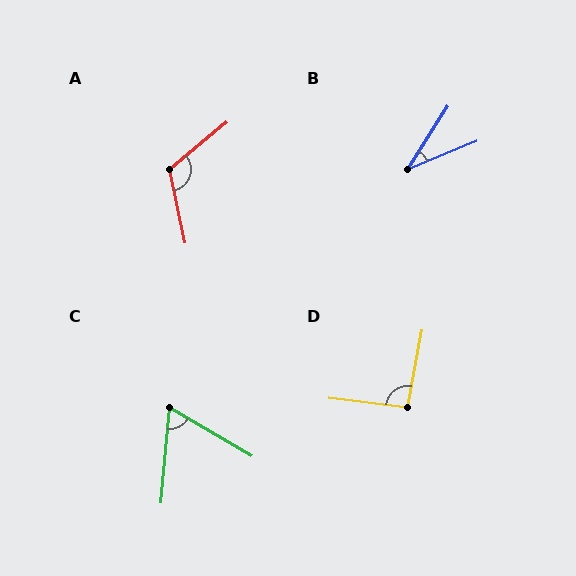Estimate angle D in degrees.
Approximately 94 degrees.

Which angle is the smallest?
B, at approximately 35 degrees.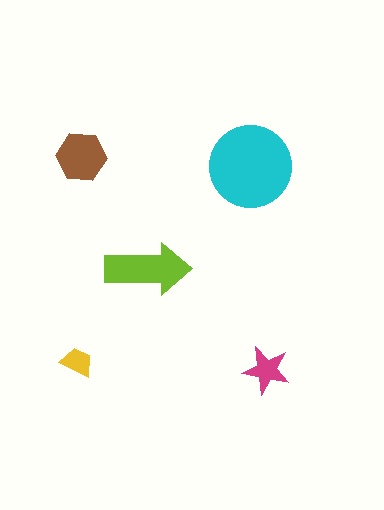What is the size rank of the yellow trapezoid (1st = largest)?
5th.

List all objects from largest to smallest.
The cyan circle, the lime arrow, the brown hexagon, the magenta star, the yellow trapezoid.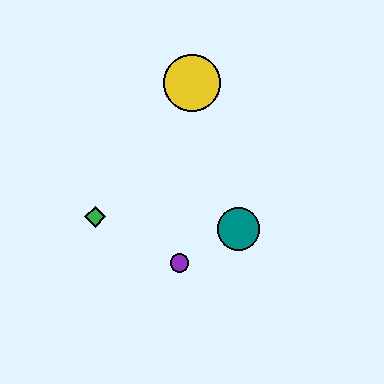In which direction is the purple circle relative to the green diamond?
The purple circle is to the right of the green diamond.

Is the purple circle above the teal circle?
No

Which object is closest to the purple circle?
The teal circle is closest to the purple circle.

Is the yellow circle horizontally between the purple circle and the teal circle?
Yes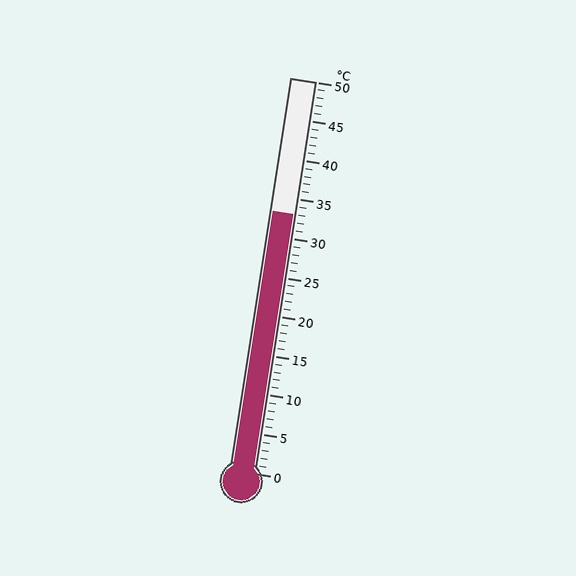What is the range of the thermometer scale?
The thermometer scale ranges from 0°C to 50°C.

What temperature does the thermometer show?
The thermometer shows approximately 33°C.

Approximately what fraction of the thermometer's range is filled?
The thermometer is filled to approximately 65% of its range.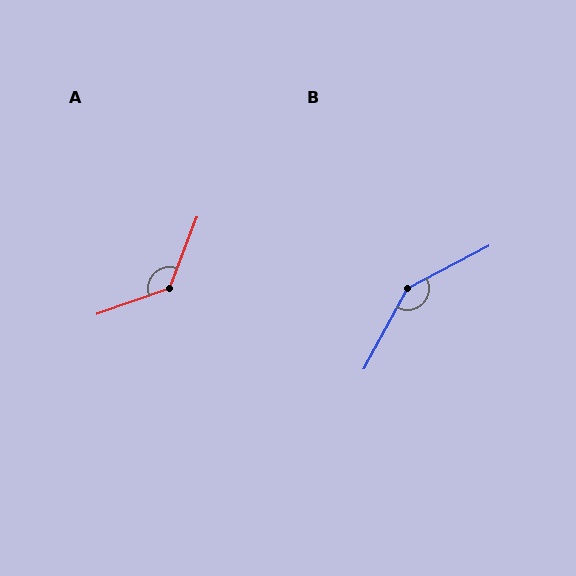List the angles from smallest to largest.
A (131°), B (146°).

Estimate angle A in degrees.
Approximately 131 degrees.